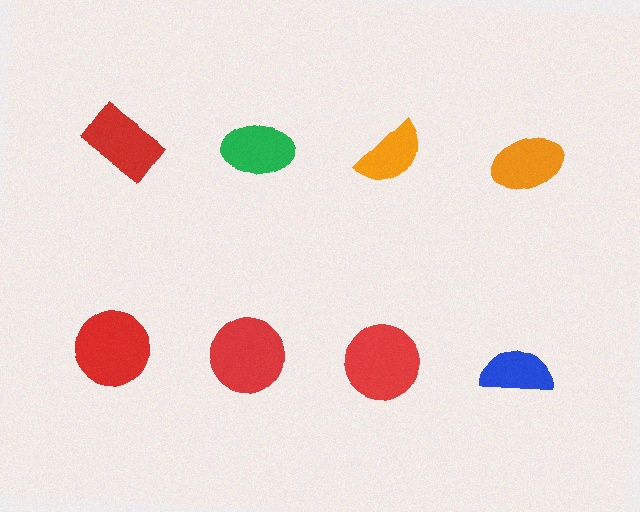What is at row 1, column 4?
An orange ellipse.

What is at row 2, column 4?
A blue semicircle.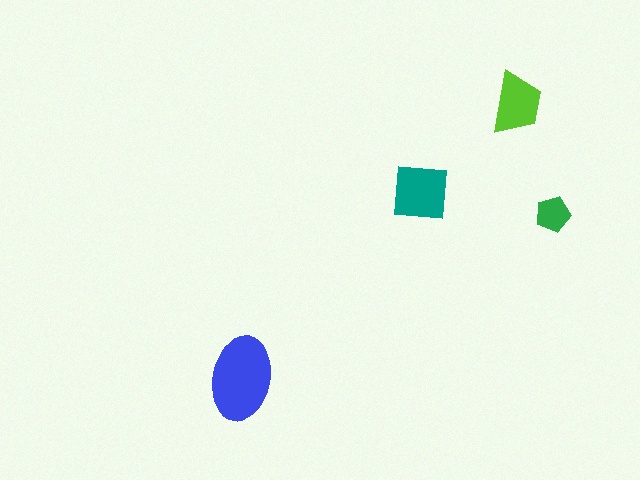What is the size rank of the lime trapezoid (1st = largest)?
3rd.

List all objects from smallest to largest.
The green pentagon, the lime trapezoid, the teal square, the blue ellipse.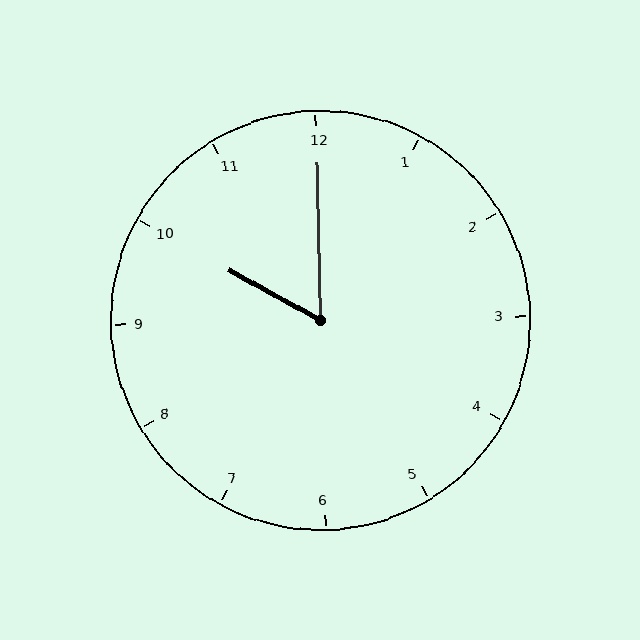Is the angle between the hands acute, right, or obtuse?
It is acute.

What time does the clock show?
10:00.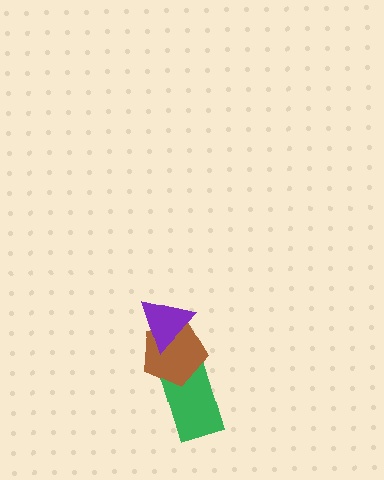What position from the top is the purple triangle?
The purple triangle is 1st from the top.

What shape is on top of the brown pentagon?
The purple triangle is on top of the brown pentagon.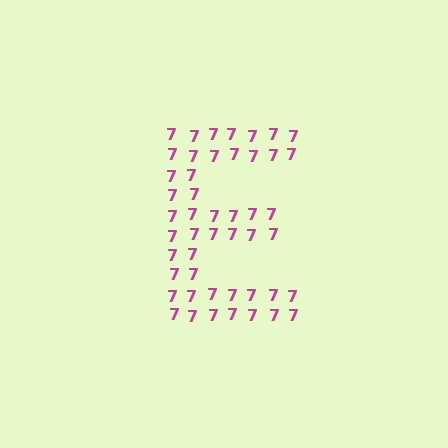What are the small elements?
The small elements are digit 7's.